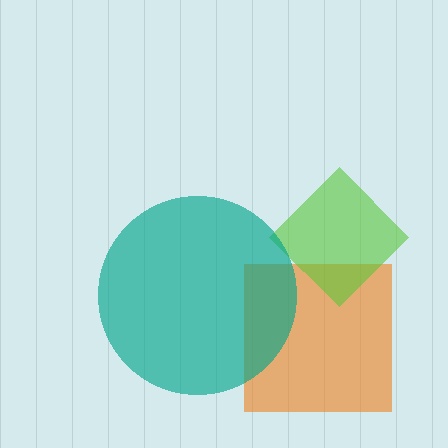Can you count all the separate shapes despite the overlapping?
Yes, there are 3 separate shapes.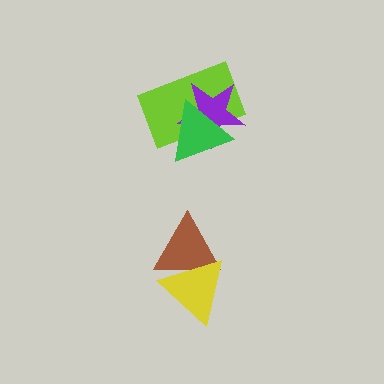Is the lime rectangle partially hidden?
Yes, it is partially covered by another shape.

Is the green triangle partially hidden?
No, no other shape covers it.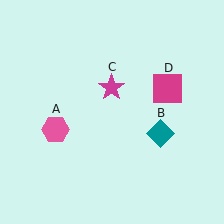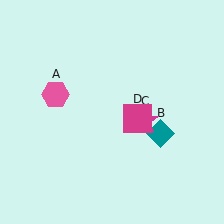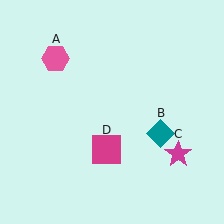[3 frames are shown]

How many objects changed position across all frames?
3 objects changed position: pink hexagon (object A), magenta star (object C), magenta square (object D).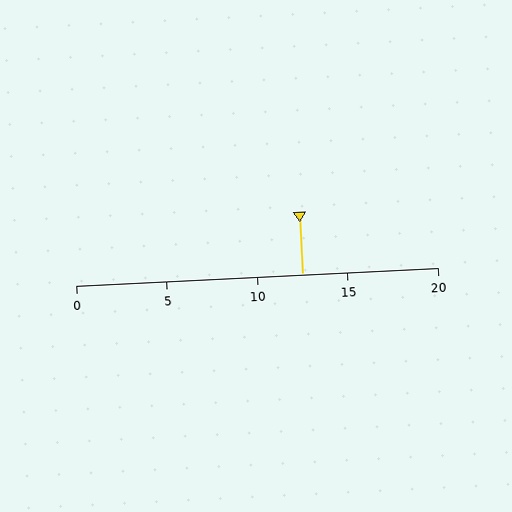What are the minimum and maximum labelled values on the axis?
The axis runs from 0 to 20.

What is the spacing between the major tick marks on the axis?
The major ticks are spaced 5 apart.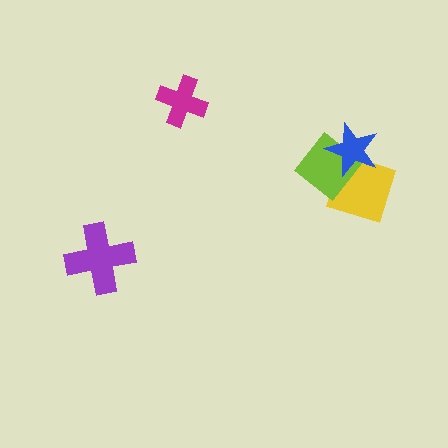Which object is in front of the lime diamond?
The blue star is in front of the lime diamond.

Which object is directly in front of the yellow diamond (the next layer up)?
The lime diamond is directly in front of the yellow diamond.